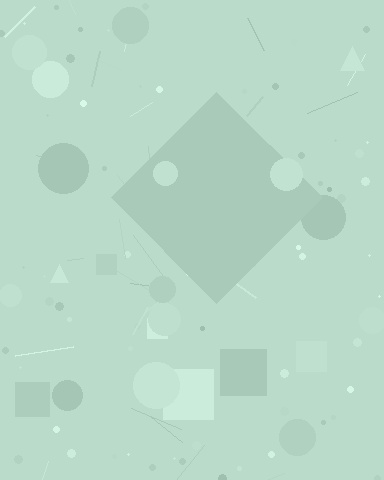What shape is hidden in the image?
A diamond is hidden in the image.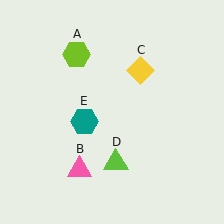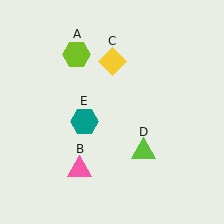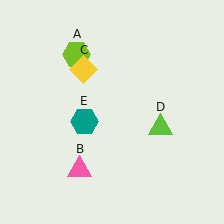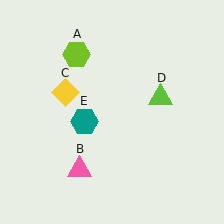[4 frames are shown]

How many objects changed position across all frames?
2 objects changed position: yellow diamond (object C), lime triangle (object D).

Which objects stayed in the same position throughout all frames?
Lime hexagon (object A) and pink triangle (object B) and teal hexagon (object E) remained stationary.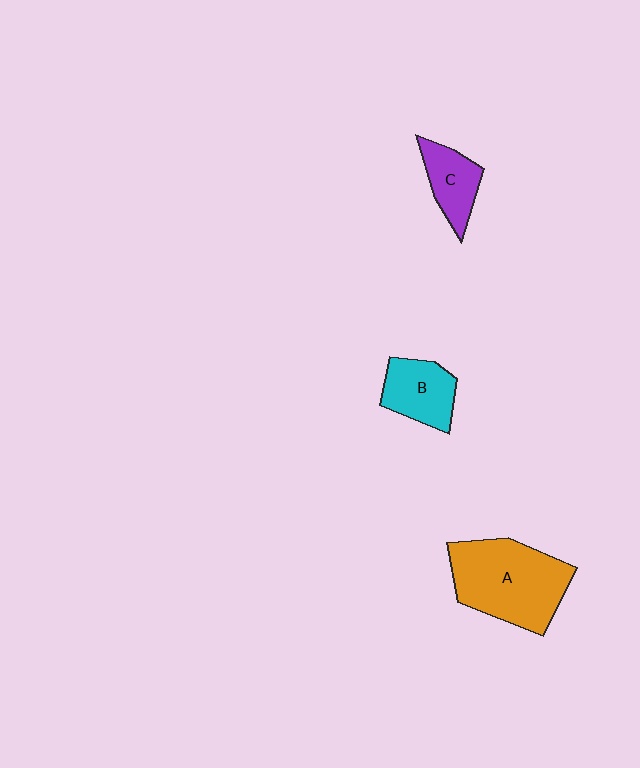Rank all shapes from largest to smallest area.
From largest to smallest: A (orange), B (cyan), C (purple).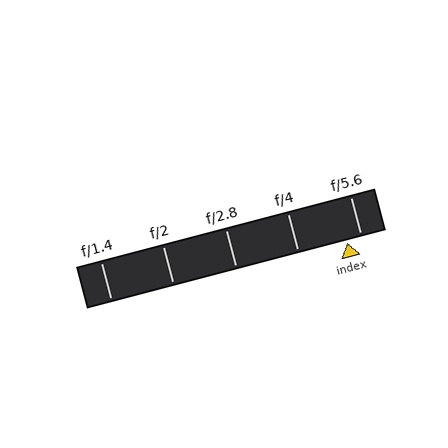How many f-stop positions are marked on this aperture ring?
There are 5 f-stop positions marked.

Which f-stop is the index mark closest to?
The index mark is closest to f/5.6.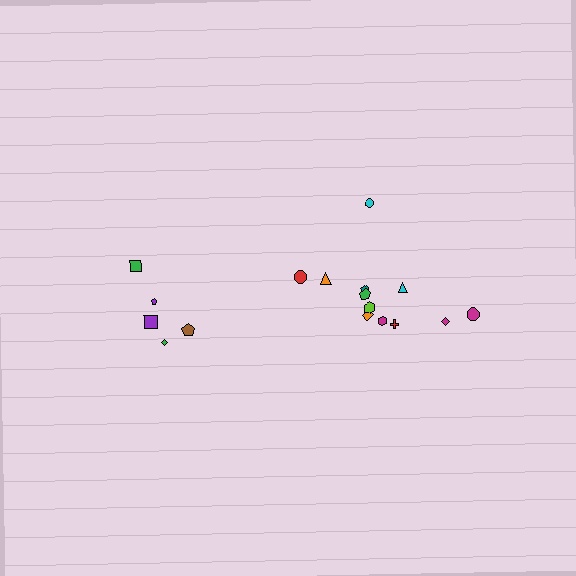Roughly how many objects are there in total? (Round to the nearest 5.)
Roughly 15 objects in total.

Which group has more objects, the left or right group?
The right group.